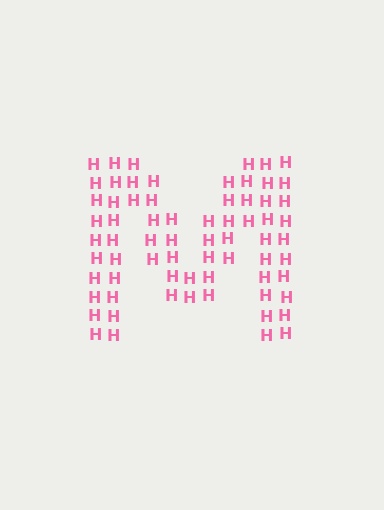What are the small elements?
The small elements are letter H's.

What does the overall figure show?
The overall figure shows the letter M.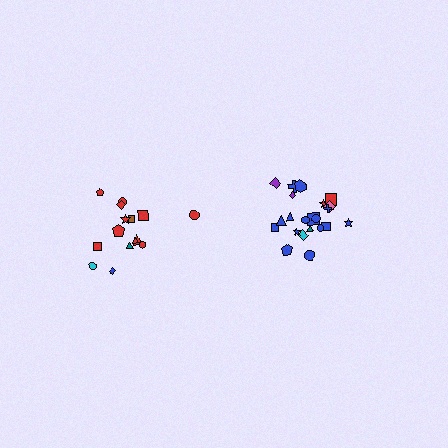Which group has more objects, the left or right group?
The right group.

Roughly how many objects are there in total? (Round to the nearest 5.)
Roughly 35 objects in total.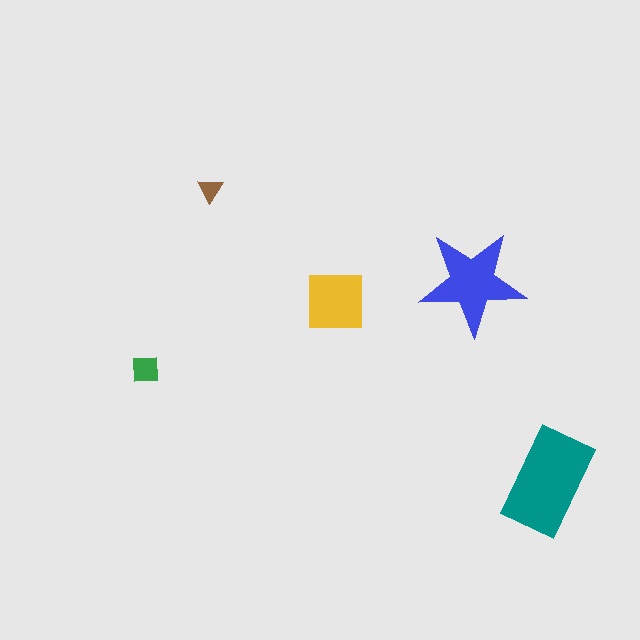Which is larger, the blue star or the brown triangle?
The blue star.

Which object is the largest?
The teal rectangle.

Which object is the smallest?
The brown triangle.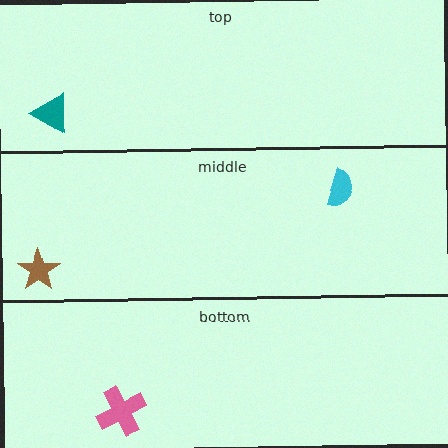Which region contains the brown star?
The middle region.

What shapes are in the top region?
The teal triangle.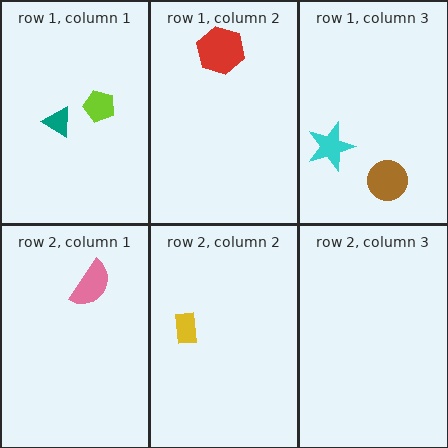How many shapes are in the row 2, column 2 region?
1.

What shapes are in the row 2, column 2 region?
The yellow rectangle.